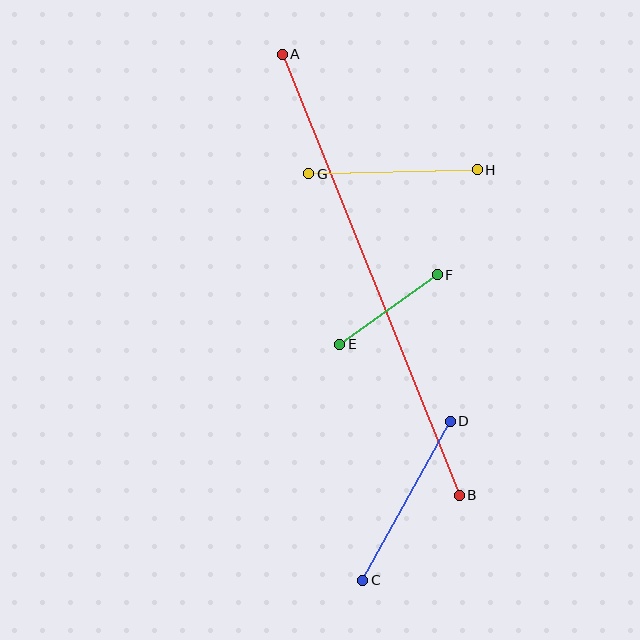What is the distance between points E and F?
The distance is approximately 119 pixels.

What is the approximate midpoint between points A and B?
The midpoint is at approximately (371, 275) pixels.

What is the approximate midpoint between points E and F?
The midpoint is at approximately (389, 309) pixels.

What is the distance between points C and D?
The distance is approximately 182 pixels.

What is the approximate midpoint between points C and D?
The midpoint is at approximately (407, 501) pixels.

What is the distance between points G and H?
The distance is approximately 169 pixels.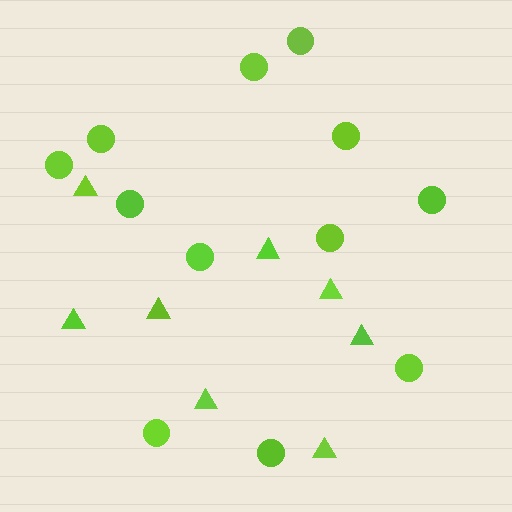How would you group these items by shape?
There are 2 groups: one group of circles (12) and one group of triangles (8).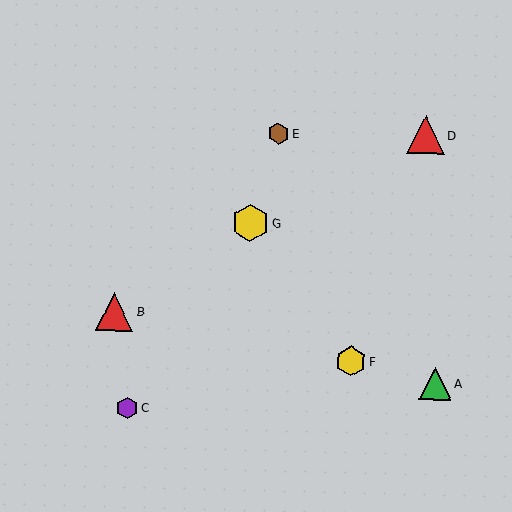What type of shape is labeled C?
Shape C is a purple hexagon.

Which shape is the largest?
The red triangle (labeled D) is the largest.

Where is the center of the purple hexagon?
The center of the purple hexagon is at (127, 408).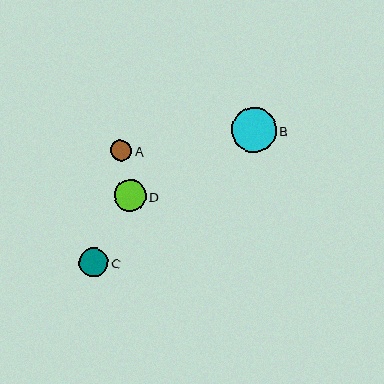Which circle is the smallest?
Circle A is the smallest with a size of approximately 22 pixels.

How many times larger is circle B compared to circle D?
Circle B is approximately 1.4 times the size of circle D.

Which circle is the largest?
Circle B is the largest with a size of approximately 44 pixels.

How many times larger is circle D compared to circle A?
Circle D is approximately 1.4 times the size of circle A.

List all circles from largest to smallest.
From largest to smallest: B, D, C, A.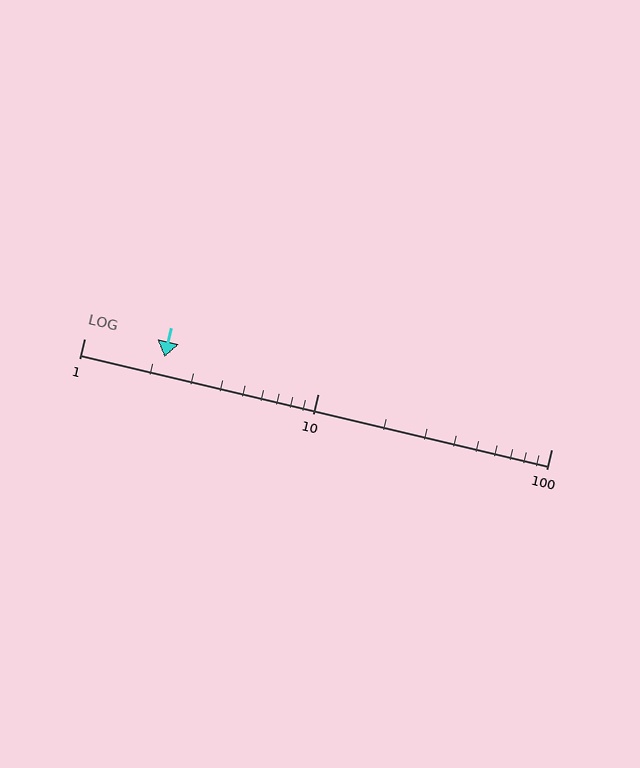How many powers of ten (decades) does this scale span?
The scale spans 2 decades, from 1 to 100.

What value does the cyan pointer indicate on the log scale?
The pointer indicates approximately 2.2.